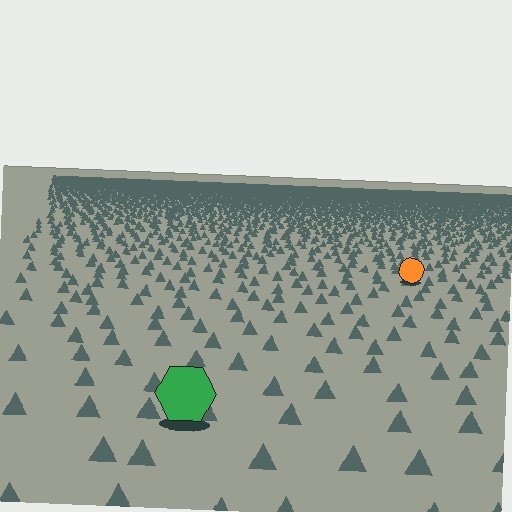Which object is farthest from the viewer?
The orange circle is farthest from the viewer. It appears smaller and the ground texture around it is denser.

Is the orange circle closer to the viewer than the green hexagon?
No. The green hexagon is closer — you can tell from the texture gradient: the ground texture is coarser near it.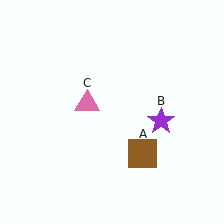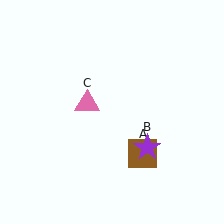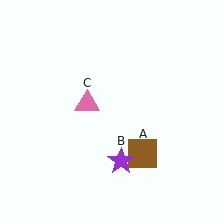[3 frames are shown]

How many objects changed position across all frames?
1 object changed position: purple star (object B).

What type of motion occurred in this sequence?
The purple star (object B) rotated clockwise around the center of the scene.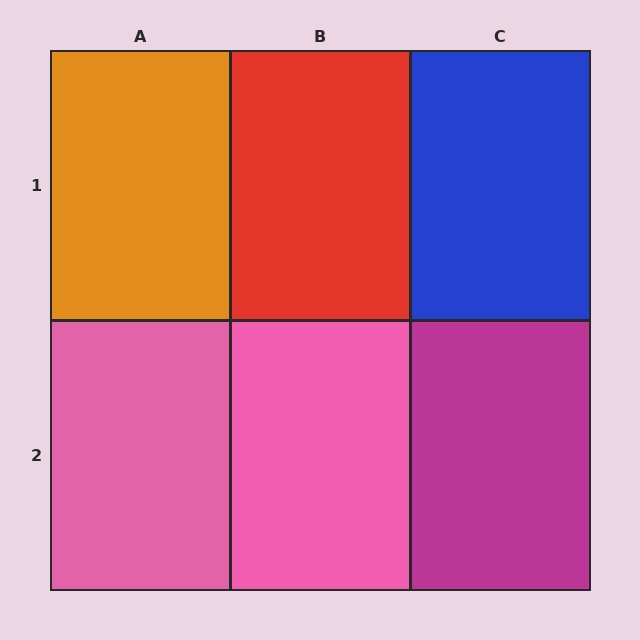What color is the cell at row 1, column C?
Blue.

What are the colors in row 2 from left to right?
Pink, pink, magenta.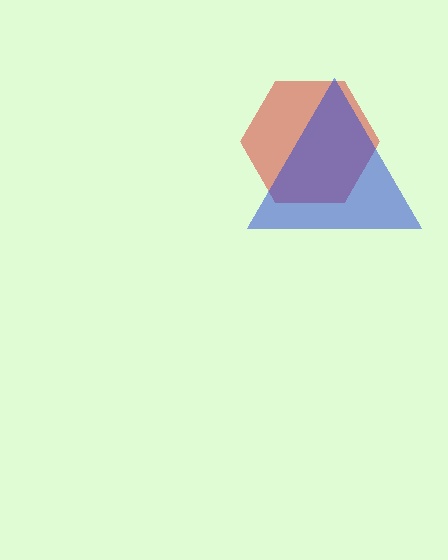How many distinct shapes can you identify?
There are 2 distinct shapes: a red hexagon, a blue triangle.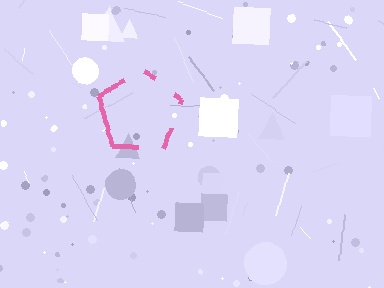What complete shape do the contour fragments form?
The contour fragments form a pentagon.